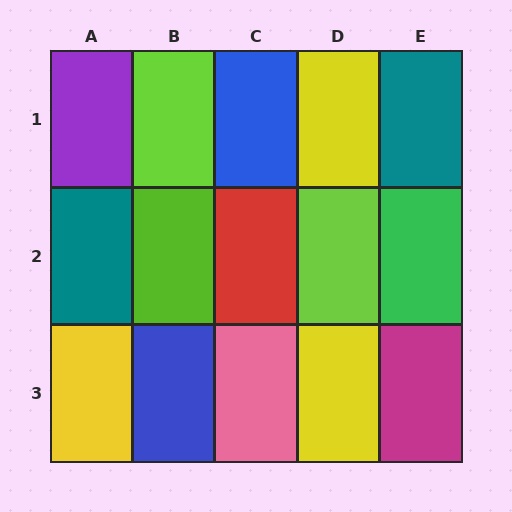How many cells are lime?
3 cells are lime.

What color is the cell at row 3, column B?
Blue.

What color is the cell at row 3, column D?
Yellow.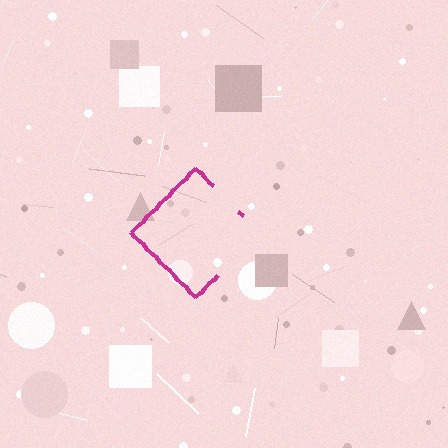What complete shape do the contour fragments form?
The contour fragments form a diamond.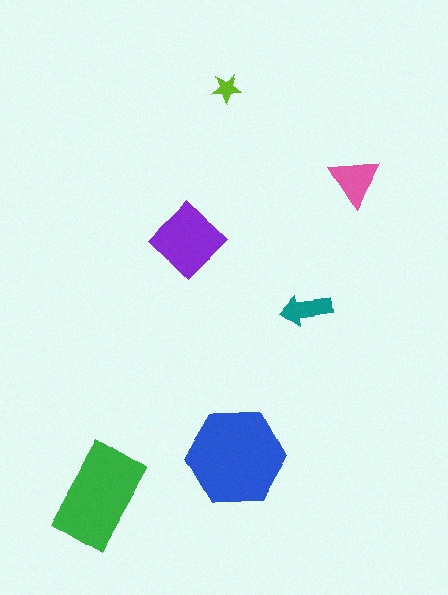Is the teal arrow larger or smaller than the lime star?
Larger.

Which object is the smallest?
The lime star.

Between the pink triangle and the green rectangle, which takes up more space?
The green rectangle.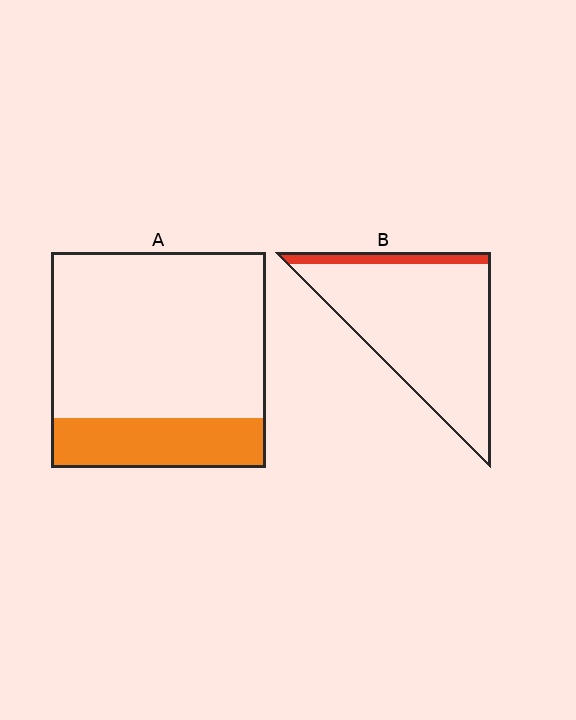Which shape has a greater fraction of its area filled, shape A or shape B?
Shape A.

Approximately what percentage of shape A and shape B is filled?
A is approximately 25% and B is approximately 10%.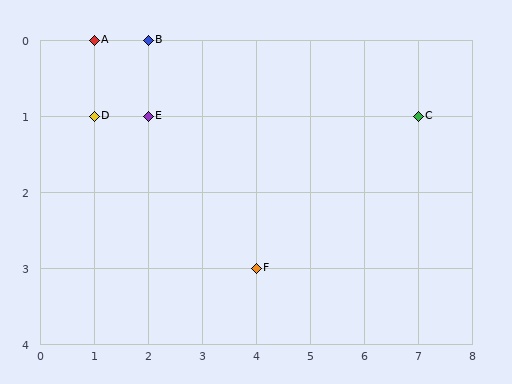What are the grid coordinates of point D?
Point D is at grid coordinates (1, 1).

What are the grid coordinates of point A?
Point A is at grid coordinates (1, 0).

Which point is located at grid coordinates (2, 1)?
Point E is at (2, 1).